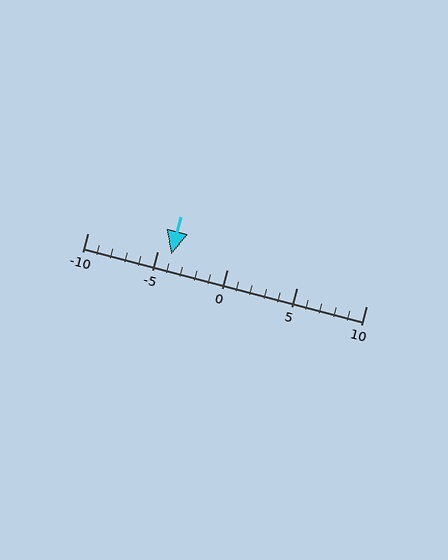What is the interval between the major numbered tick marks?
The major tick marks are spaced 5 units apart.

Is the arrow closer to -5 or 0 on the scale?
The arrow is closer to -5.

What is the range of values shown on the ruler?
The ruler shows values from -10 to 10.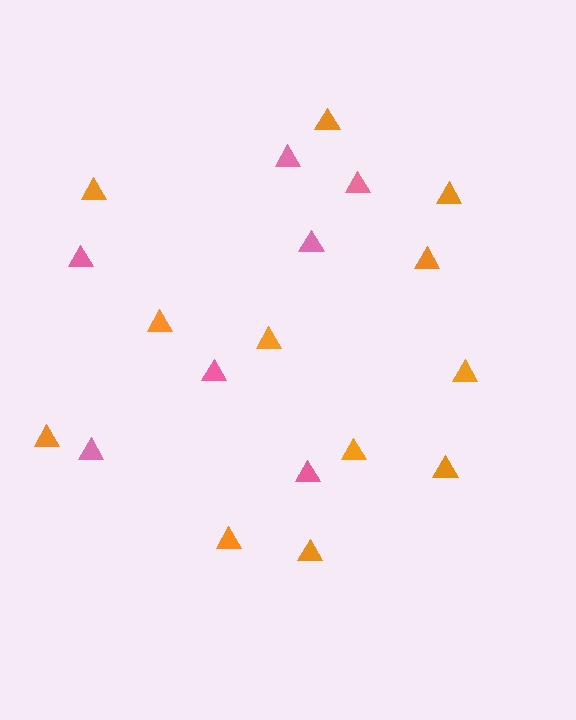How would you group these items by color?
There are 2 groups: one group of pink triangles (7) and one group of orange triangles (12).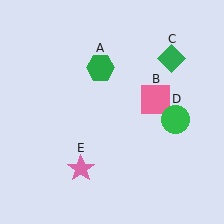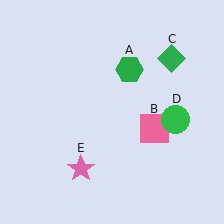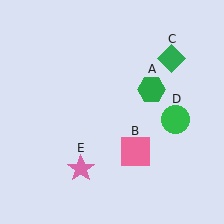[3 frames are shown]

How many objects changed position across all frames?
2 objects changed position: green hexagon (object A), pink square (object B).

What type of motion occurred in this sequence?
The green hexagon (object A), pink square (object B) rotated clockwise around the center of the scene.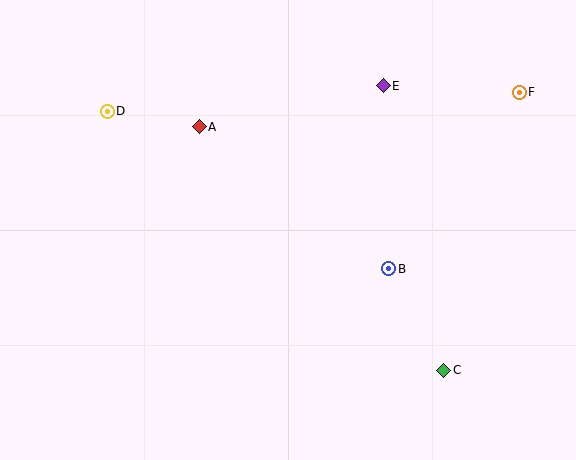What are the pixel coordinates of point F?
Point F is at (519, 92).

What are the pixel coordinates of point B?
Point B is at (389, 269).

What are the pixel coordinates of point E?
Point E is at (383, 86).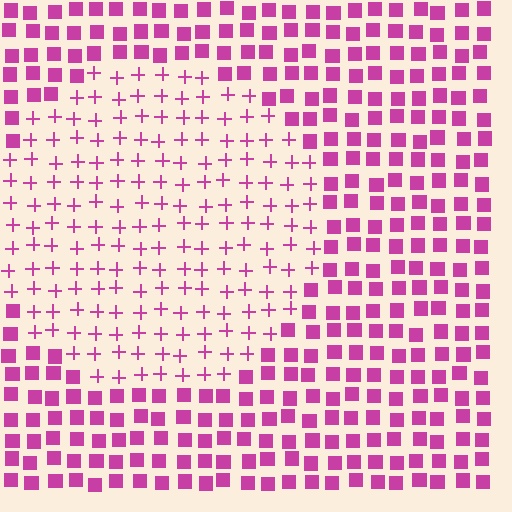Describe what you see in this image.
The image is filled with small magenta elements arranged in a uniform grid. A circle-shaped region contains plus signs, while the surrounding area contains squares. The boundary is defined purely by the change in element shape.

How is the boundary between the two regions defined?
The boundary is defined by a change in element shape: plus signs inside vs. squares outside. All elements share the same color and spacing.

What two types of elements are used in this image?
The image uses plus signs inside the circle region and squares outside it.